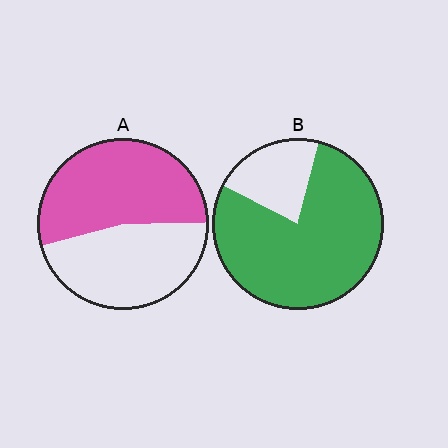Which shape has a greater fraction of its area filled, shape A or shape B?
Shape B.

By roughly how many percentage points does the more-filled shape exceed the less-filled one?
By roughly 25 percentage points (B over A).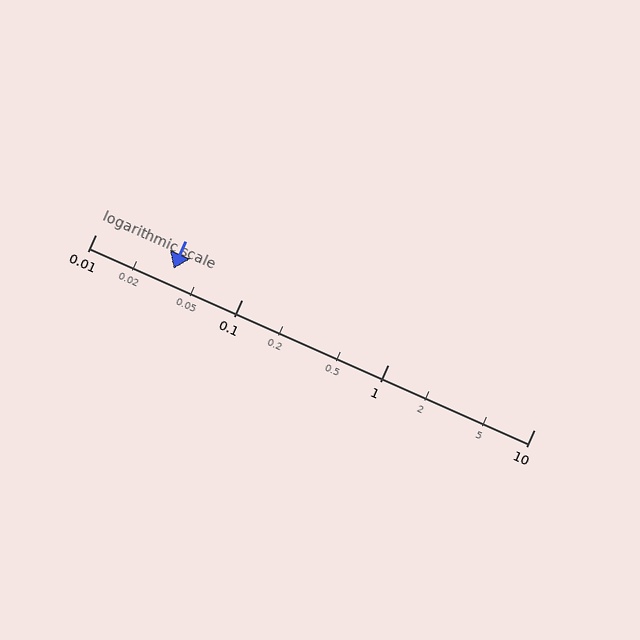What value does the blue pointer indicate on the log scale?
The pointer indicates approximately 0.034.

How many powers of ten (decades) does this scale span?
The scale spans 3 decades, from 0.01 to 10.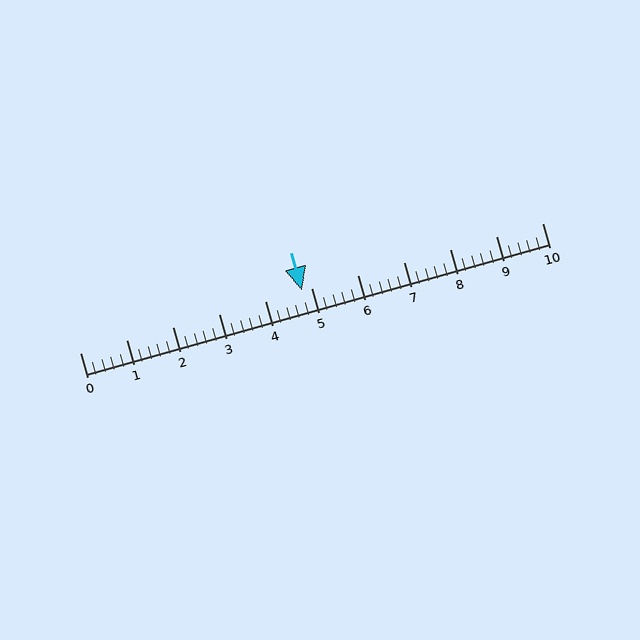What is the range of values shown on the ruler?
The ruler shows values from 0 to 10.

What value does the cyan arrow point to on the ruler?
The cyan arrow points to approximately 4.8.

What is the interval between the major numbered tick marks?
The major tick marks are spaced 1 units apart.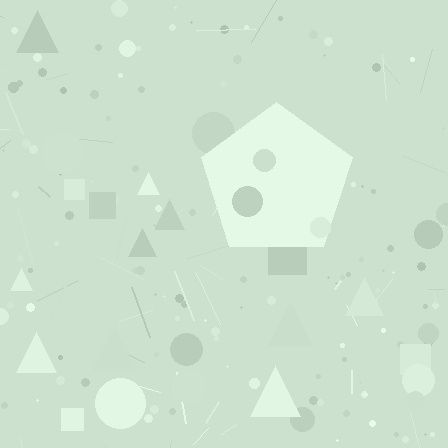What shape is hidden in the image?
A pentagon is hidden in the image.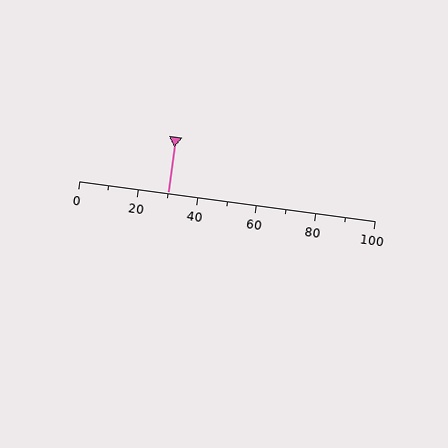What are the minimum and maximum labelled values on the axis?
The axis runs from 0 to 100.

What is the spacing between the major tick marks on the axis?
The major ticks are spaced 20 apart.